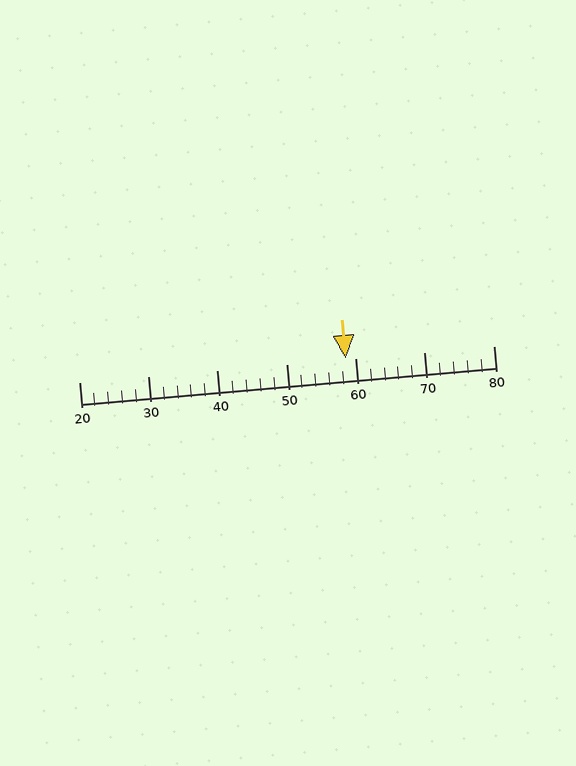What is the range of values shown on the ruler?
The ruler shows values from 20 to 80.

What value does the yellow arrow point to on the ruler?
The yellow arrow points to approximately 59.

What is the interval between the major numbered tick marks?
The major tick marks are spaced 10 units apart.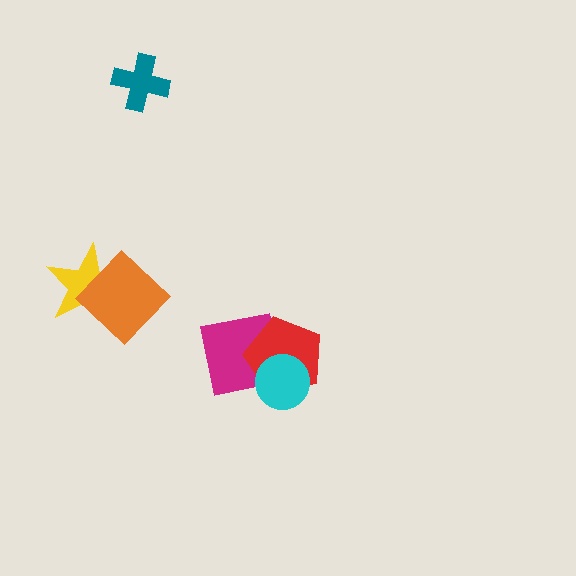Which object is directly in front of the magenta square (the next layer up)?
The red pentagon is directly in front of the magenta square.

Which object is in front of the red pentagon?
The cyan circle is in front of the red pentagon.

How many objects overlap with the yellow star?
1 object overlaps with the yellow star.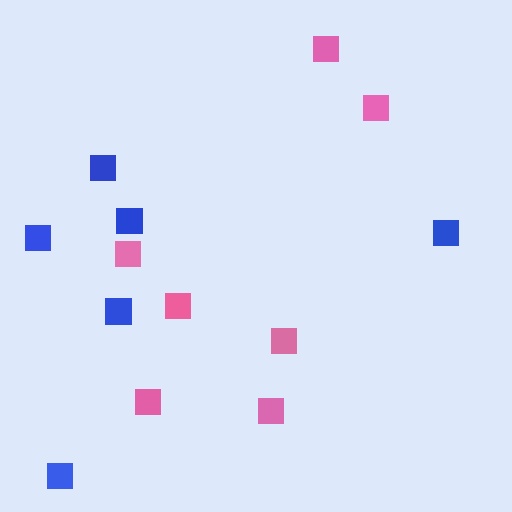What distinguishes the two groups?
There are 2 groups: one group of blue squares (6) and one group of pink squares (7).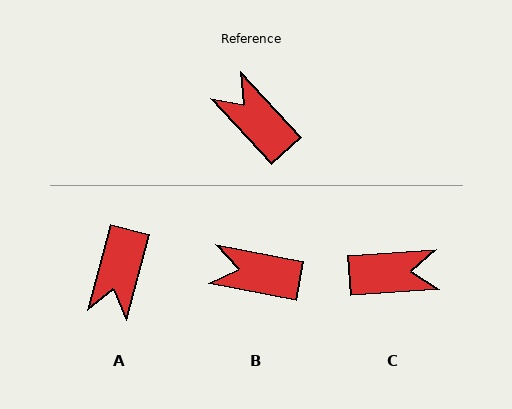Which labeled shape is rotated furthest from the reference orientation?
C, about 129 degrees away.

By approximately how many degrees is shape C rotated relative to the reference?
Approximately 129 degrees clockwise.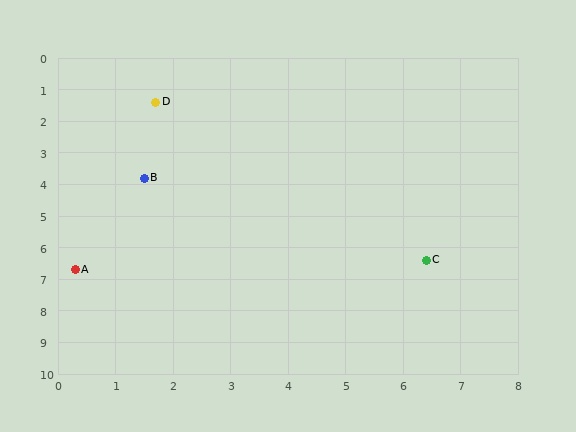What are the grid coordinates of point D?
Point D is at approximately (1.7, 1.4).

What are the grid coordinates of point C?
Point C is at approximately (6.4, 6.4).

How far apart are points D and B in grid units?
Points D and B are about 2.4 grid units apart.